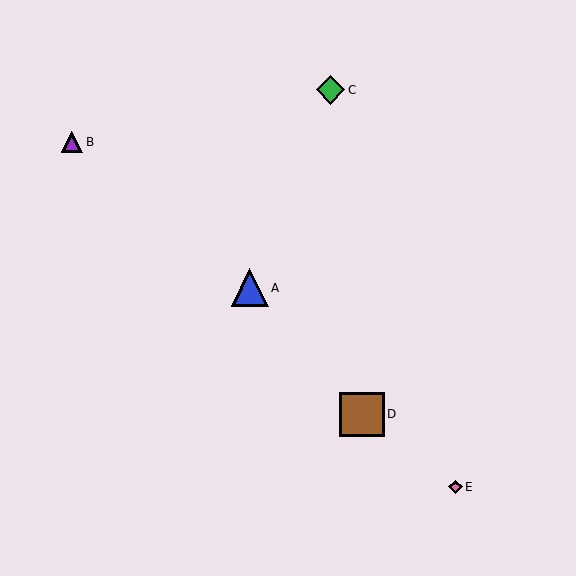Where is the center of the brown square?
The center of the brown square is at (362, 414).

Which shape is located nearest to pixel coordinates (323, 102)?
The green diamond (labeled C) at (331, 90) is nearest to that location.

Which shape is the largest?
The brown square (labeled D) is the largest.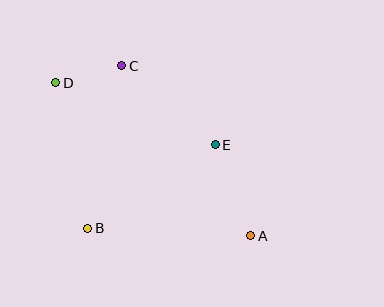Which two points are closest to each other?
Points C and D are closest to each other.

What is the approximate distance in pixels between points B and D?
The distance between B and D is approximately 149 pixels.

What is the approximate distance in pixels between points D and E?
The distance between D and E is approximately 171 pixels.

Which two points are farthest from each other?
Points A and D are farthest from each other.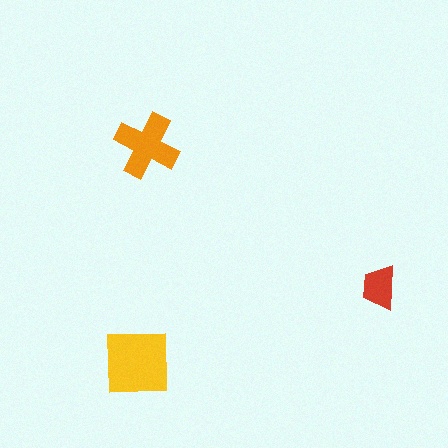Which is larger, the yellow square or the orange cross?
The yellow square.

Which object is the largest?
The yellow square.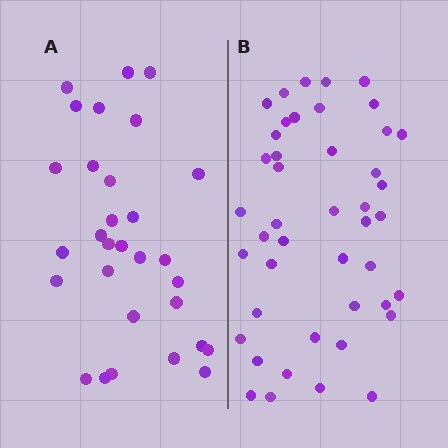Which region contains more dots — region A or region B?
Region B (the right region) has more dots.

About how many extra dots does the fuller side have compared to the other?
Region B has approximately 15 more dots than region A.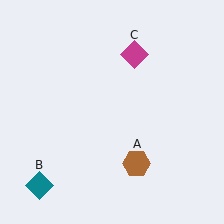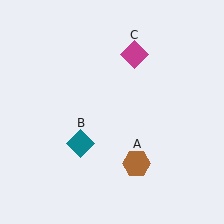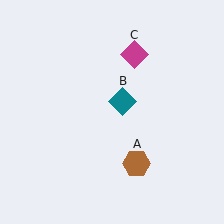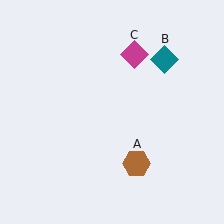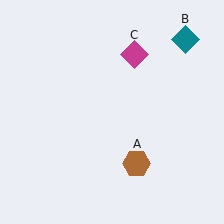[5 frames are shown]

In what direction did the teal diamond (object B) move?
The teal diamond (object B) moved up and to the right.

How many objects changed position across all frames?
1 object changed position: teal diamond (object B).